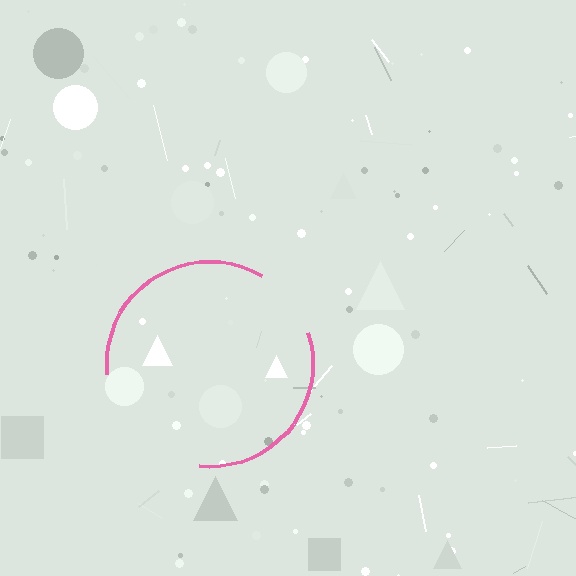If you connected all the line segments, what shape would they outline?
They would outline a circle.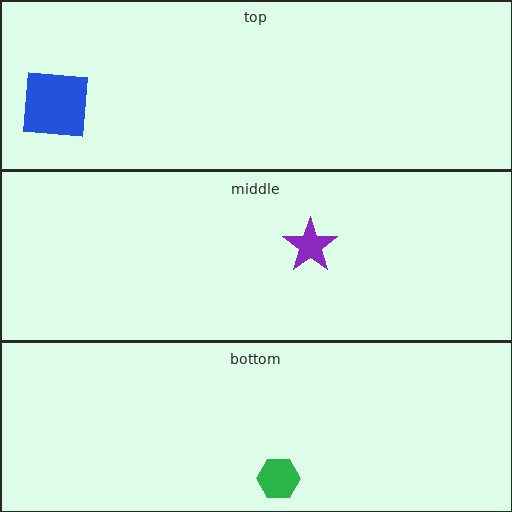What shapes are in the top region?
The blue square.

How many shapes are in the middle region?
1.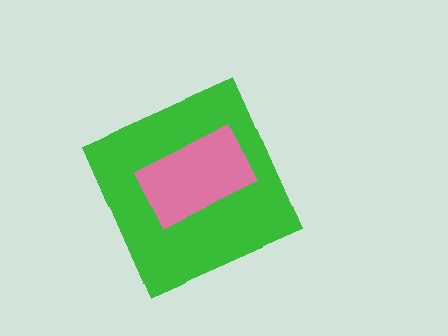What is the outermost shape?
The green diamond.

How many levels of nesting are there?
2.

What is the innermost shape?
The pink rectangle.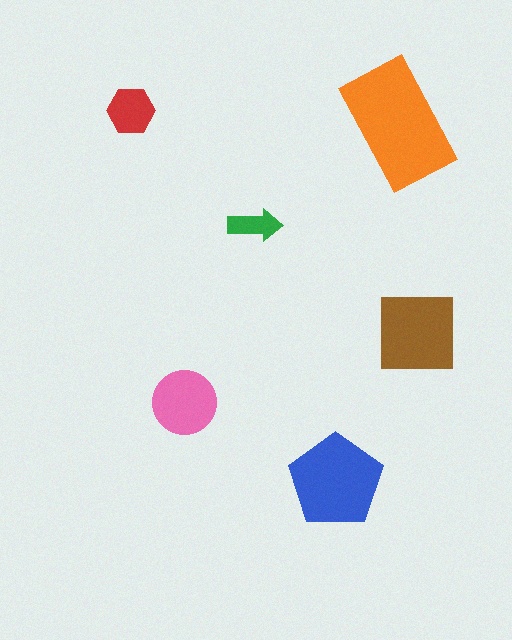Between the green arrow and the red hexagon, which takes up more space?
The red hexagon.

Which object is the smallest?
The green arrow.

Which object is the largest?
The orange rectangle.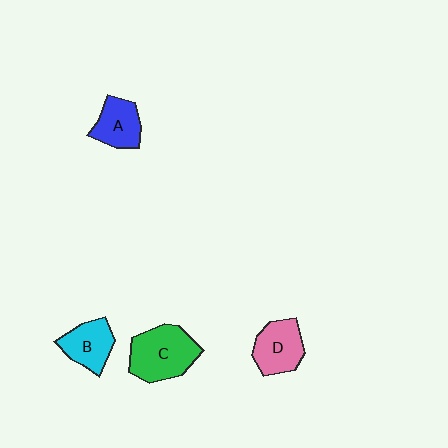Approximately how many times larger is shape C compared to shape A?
Approximately 1.6 times.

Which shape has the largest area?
Shape C (green).